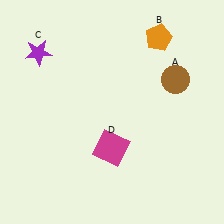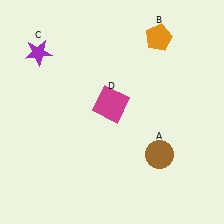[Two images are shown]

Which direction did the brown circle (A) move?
The brown circle (A) moved down.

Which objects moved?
The objects that moved are: the brown circle (A), the magenta square (D).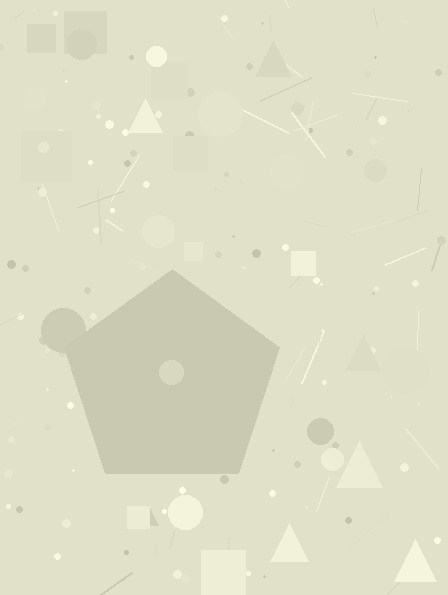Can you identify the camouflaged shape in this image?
The camouflaged shape is a pentagon.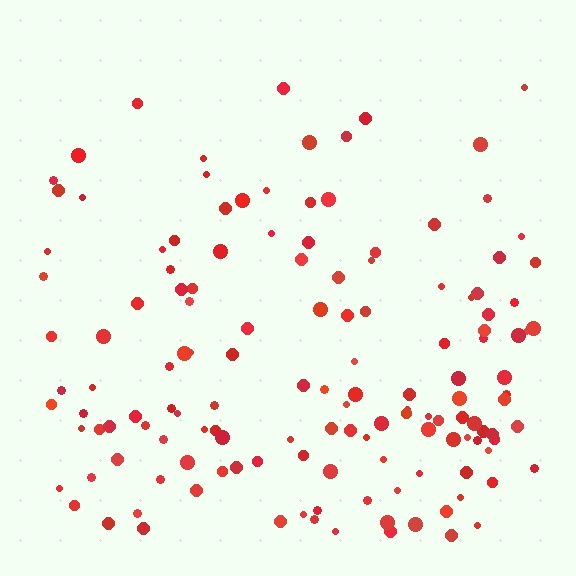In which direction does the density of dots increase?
From top to bottom, with the bottom side densest.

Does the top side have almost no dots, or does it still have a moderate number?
Still a moderate number, just noticeably fewer than the bottom.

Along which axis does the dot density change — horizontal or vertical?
Vertical.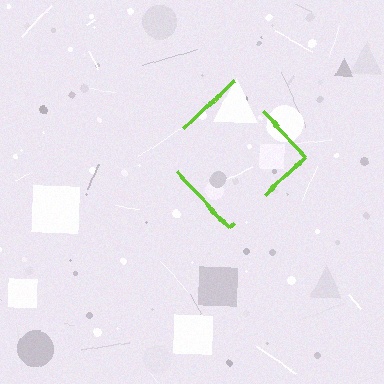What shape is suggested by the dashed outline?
The dashed outline suggests a diamond.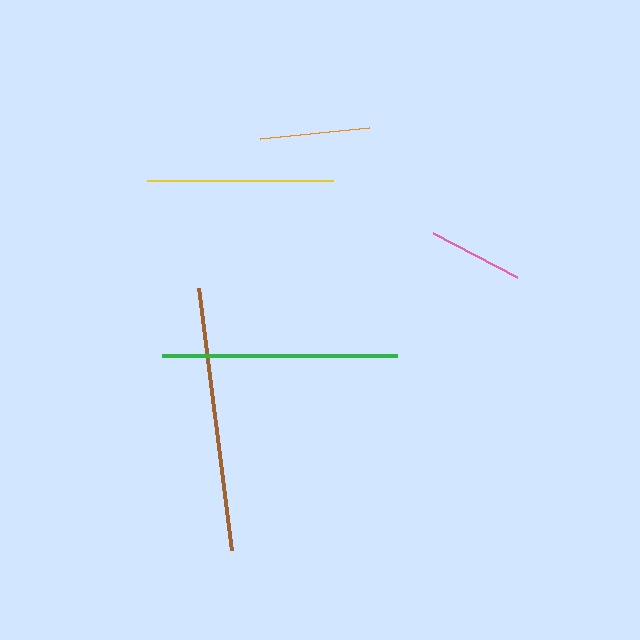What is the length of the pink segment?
The pink segment is approximately 95 pixels long.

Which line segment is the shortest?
The pink line is the shortest at approximately 95 pixels.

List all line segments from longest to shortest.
From longest to shortest: brown, green, yellow, orange, pink.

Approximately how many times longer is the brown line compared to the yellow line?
The brown line is approximately 1.4 times the length of the yellow line.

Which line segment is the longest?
The brown line is the longest at approximately 264 pixels.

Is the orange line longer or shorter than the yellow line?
The yellow line is longer than the orange line.